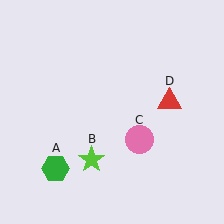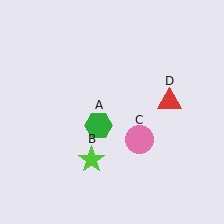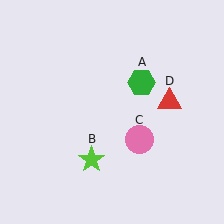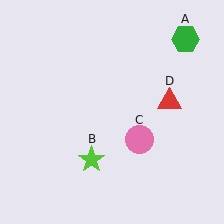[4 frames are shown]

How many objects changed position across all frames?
1 object changed position: green hexagon (object A).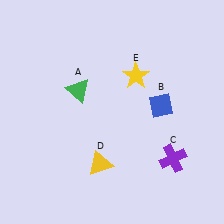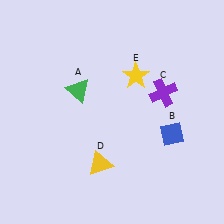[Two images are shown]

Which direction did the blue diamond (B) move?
The blue diamond (B) moved down.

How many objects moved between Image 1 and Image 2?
2 objects moved between the two images.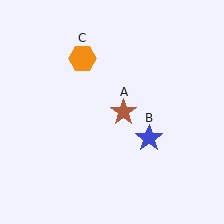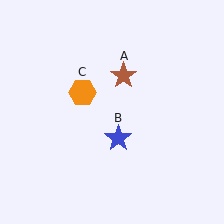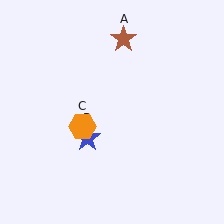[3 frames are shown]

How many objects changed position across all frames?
3 objects changed position: brown star (object A), blue star (object B), orange hexagon (object C).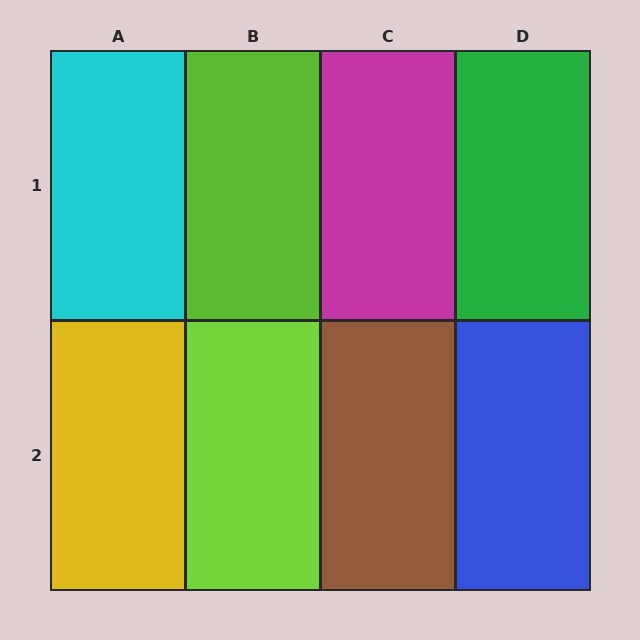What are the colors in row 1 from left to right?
Cyan, lime, magenta, green.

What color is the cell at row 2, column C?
Brown.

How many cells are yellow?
1 cell is yellow.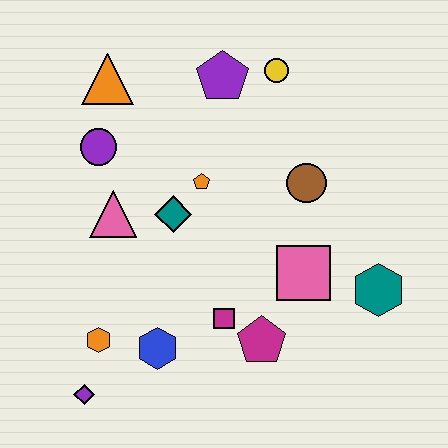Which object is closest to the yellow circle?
The purple pentagon is closest to the yellow circle.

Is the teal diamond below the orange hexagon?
No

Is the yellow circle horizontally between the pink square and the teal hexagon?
No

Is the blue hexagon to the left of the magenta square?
Yes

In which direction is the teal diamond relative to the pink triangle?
The teal diamond is to the right of the pink triangle.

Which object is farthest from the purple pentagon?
The purple diamond is farthest from the purple pentagon.